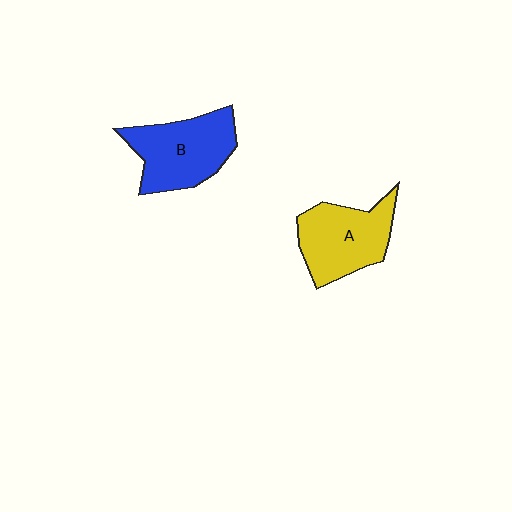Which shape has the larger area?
Shape B (blue).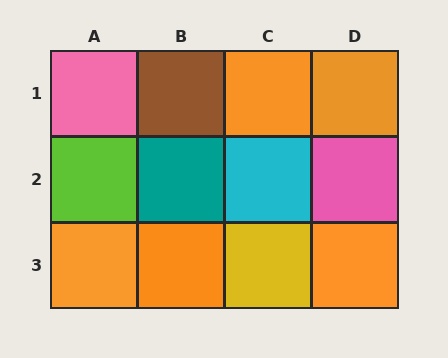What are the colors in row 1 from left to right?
Pink, brown, orange, orange.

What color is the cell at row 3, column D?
Orange.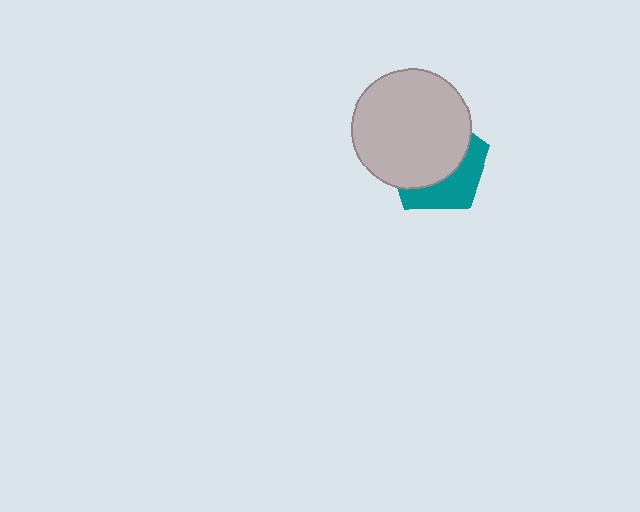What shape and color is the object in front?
The object in front is a light gray circle.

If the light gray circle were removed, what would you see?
You would see the complete teal pentagon.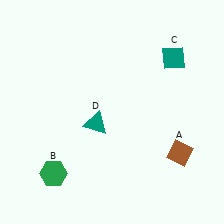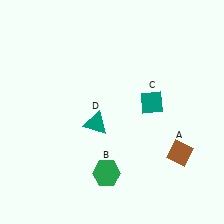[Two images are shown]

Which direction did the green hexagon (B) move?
The green hexagon (B) moved right.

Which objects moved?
The objects that moved are: the green hexagon (B), the teal diamond (C).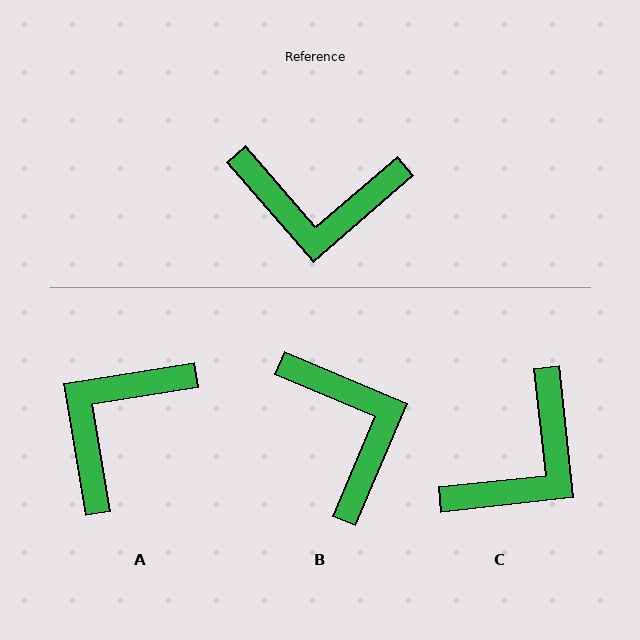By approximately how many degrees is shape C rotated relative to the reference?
Approximately 55 degrees counter-clockwise.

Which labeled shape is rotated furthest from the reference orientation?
A, about 122 degrees away.